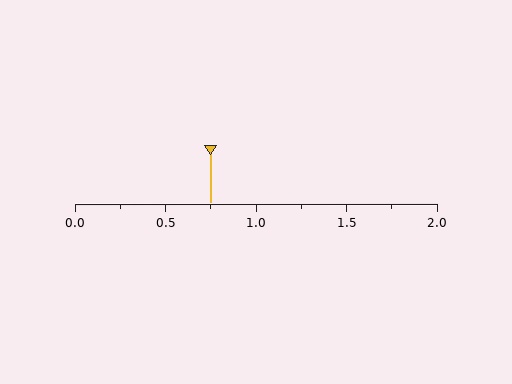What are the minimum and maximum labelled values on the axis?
The axis runs from 0.0 to 2.0.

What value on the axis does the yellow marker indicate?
The marker indicates approximately 0.75.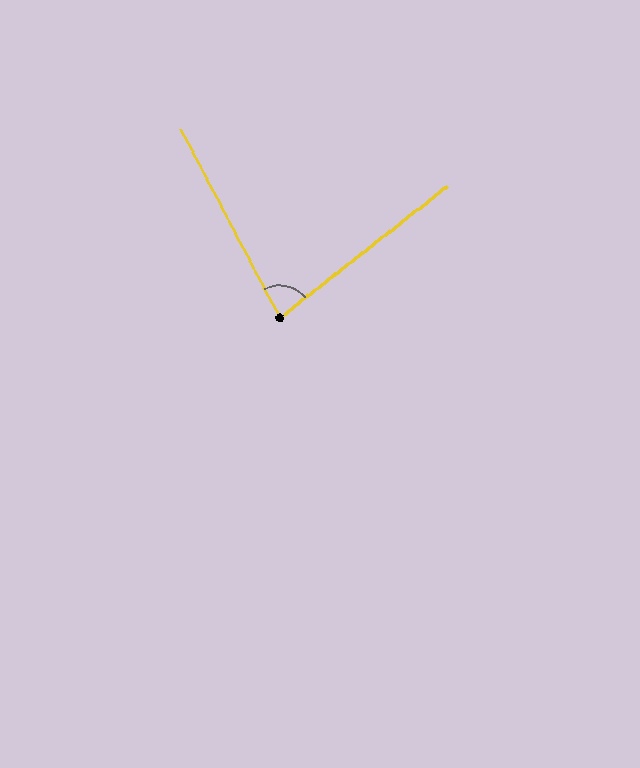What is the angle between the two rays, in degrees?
Approximately 80 degrees.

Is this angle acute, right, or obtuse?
It is acute.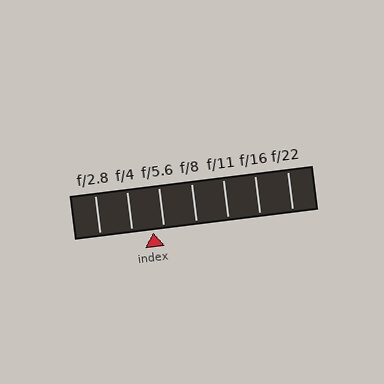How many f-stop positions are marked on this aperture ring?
There are 7 f-stop positions marked.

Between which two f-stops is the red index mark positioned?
The index mark is between f/4 and f/5.6.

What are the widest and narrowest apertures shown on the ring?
The widest aperture shown is f/2.8 and the narrowest is f/22.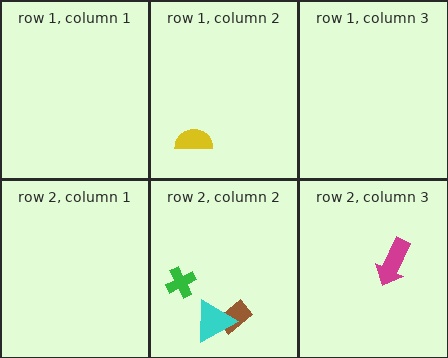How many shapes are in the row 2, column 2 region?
3.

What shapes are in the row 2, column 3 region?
The magenta arrow.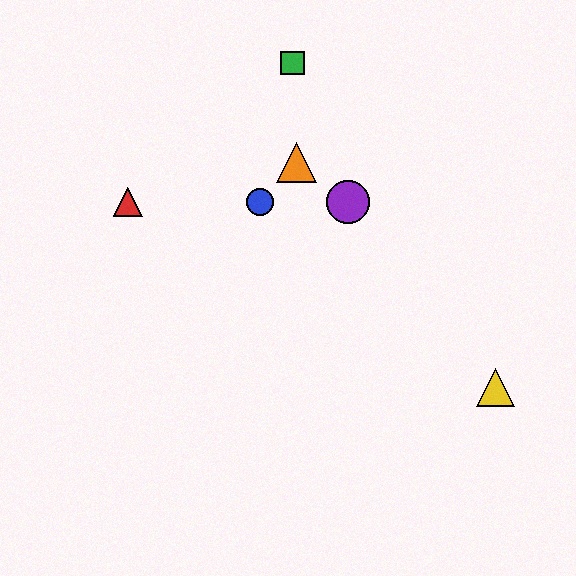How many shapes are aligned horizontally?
3 shapes (the red triangle, the blue circle, the purple circle) are aligned horizontally.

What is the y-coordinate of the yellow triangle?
The yellow triangle is at y≈387.